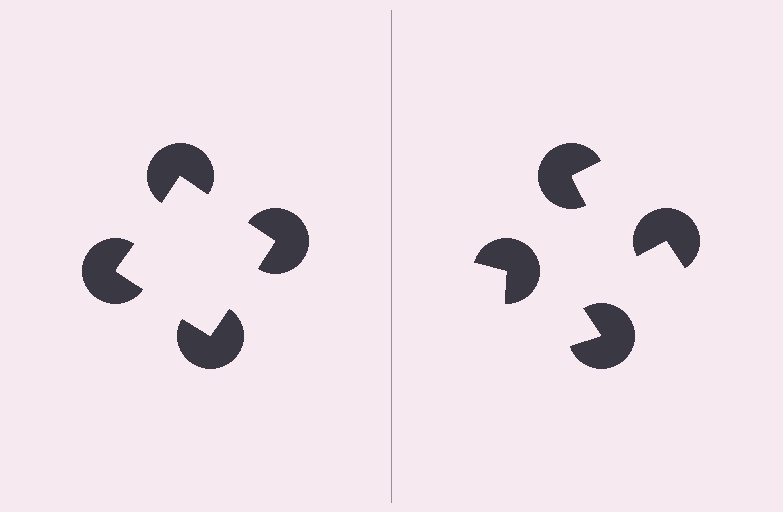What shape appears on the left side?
An illusory square.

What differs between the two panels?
The pac-man discs are positioned identically on both sides; only the wedge orientations differ. On the left they align to a square; on the right they are misaligned.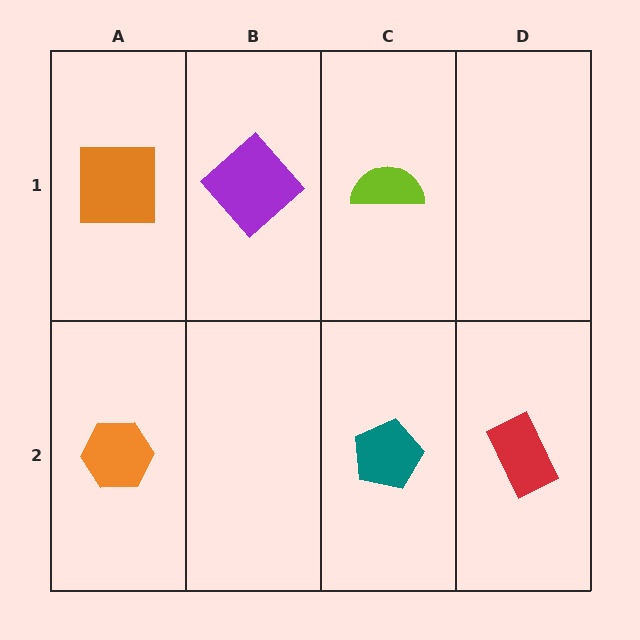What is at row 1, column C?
A lime semicircle.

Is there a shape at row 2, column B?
No, that cell is empty.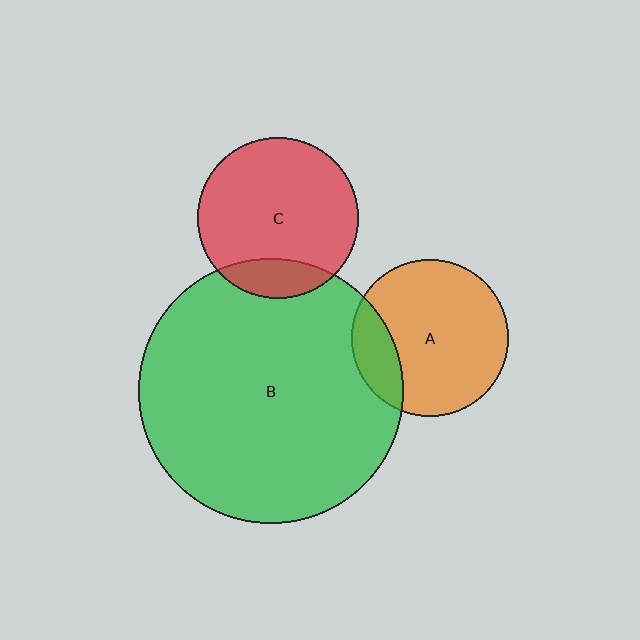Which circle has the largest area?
Circle B (green).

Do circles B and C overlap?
Yes.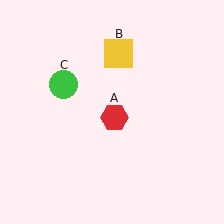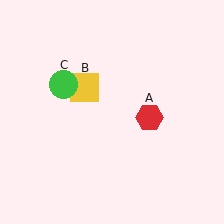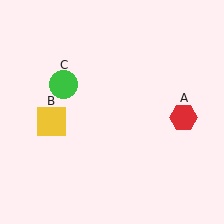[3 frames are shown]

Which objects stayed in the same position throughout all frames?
Green circle (object C) remained stationary.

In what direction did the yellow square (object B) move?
The yellow square (object B) moved down and to the left.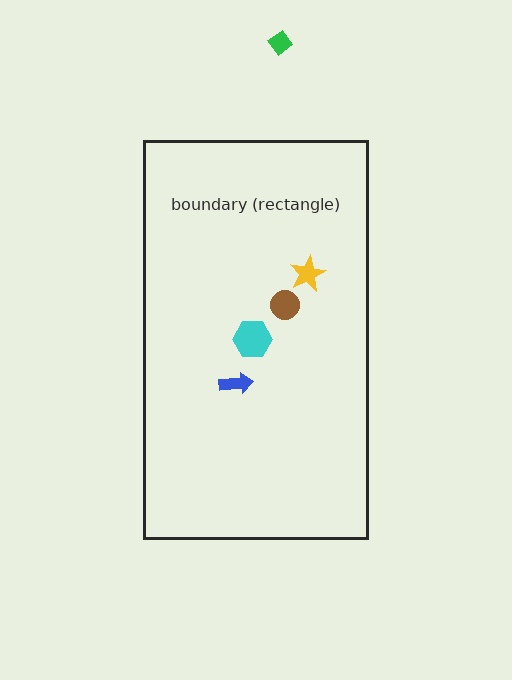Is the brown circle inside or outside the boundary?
Inside.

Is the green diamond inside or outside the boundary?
Outside.